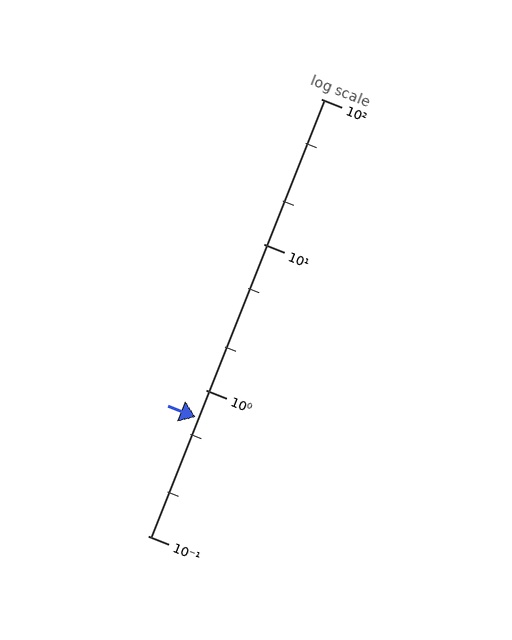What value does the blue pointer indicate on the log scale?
The pointer indicates approximately 0.65.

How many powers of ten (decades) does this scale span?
The scale spans 3 decades, from 0.1 to 100.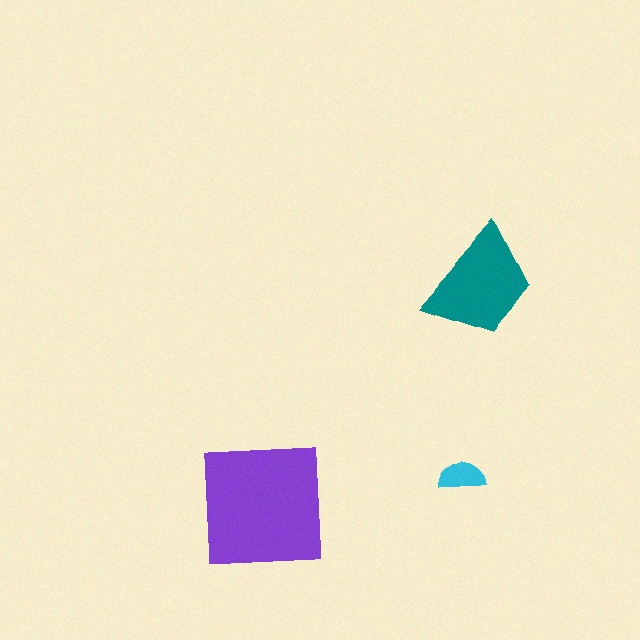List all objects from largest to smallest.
The purple square, the teal trapezoid, the cyan semicircle.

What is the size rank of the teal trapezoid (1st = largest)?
2nd.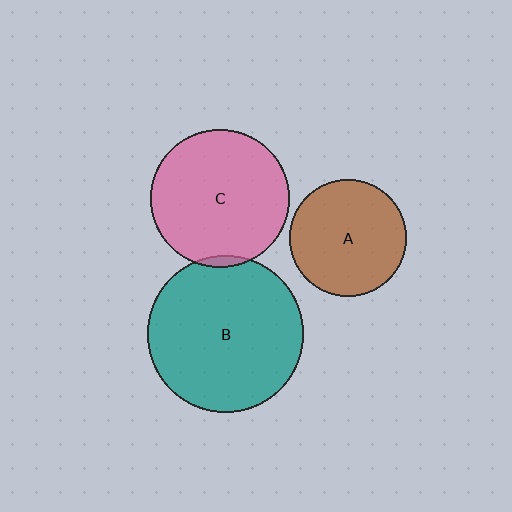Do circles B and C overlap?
Yes.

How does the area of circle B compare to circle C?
Approximately 1.3 times.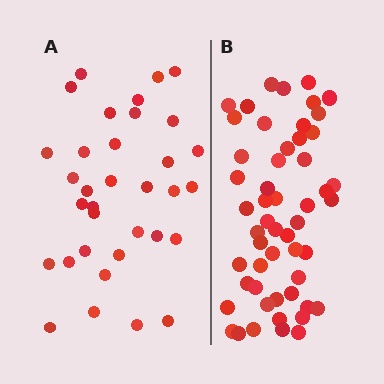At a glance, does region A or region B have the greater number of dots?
Region B (the right region) has more dots.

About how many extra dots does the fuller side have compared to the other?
Region B has approximately 20 more dots than region A.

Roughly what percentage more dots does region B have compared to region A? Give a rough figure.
About 55% more.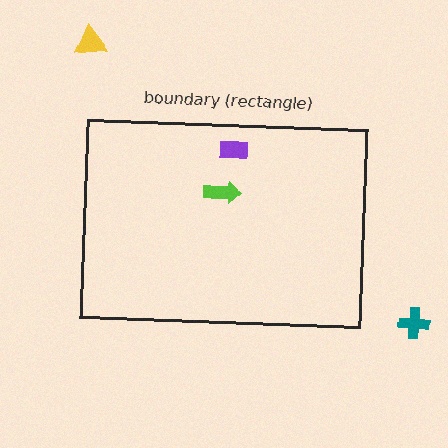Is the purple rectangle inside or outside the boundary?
Inside.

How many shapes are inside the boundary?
2 inside, 2 outside.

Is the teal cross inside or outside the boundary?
Outside.